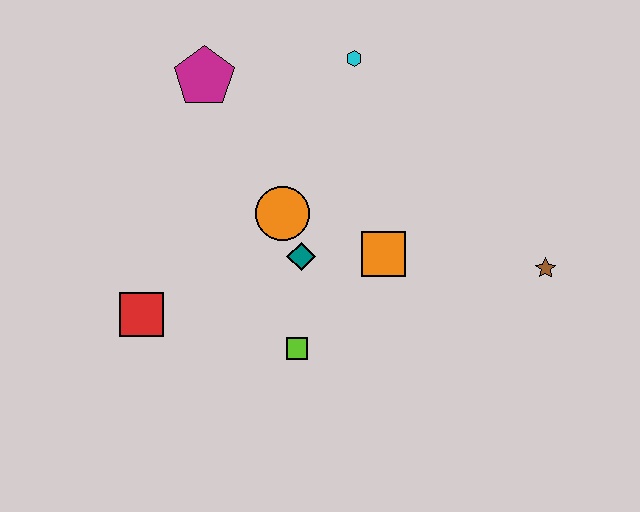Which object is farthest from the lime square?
The cyan hexagon is farthest from the lime square.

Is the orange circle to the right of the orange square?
No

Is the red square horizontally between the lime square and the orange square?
No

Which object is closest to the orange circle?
The teal diamond is closest to the orange circle.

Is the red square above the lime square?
Yes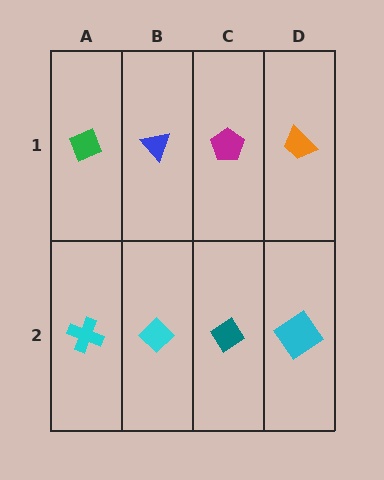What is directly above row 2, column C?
A magenta pentagon.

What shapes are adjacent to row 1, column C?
A teal diamond (row 2, column C), a blue triangle (row 1, column B), an orange trapezoid (row 1, column D).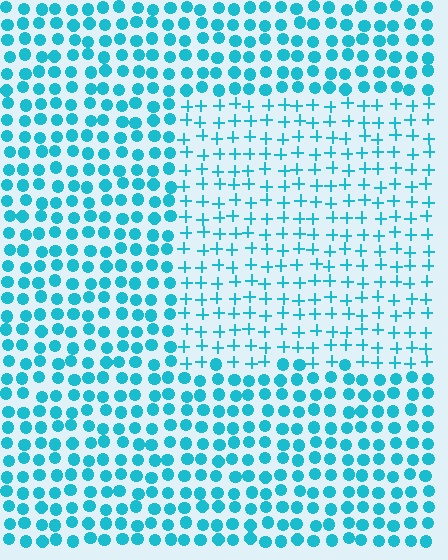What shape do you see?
I see a rectangle.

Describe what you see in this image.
The image is filled with small cyan elements arranged in a uniform grid. A rectangle-shaped region contains plus signs, while the surrounding area contains circles. The boundary is defined purely by the change in element shape.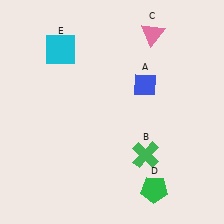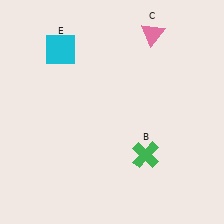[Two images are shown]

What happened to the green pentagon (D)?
The green pentagon (D) was removed in Image 2. It was in the bottom-right area of Image 1.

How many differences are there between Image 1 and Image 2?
There are 2 differences between the two images.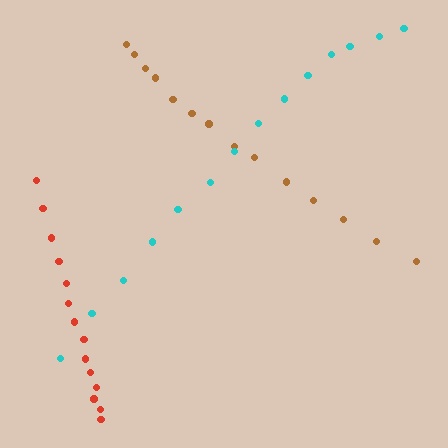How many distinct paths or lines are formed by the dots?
There are 3 distinct paths.